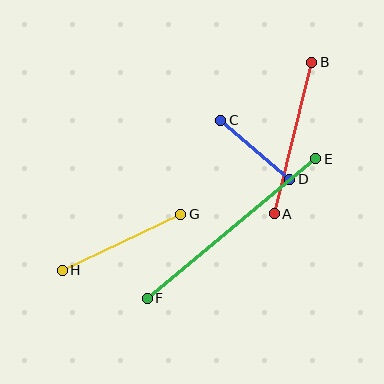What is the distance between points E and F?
The distance is approximately 219 pixels.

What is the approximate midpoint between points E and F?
The midpoint is at approximately (232, 229) pixels.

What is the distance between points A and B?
The distance is approximately 156 pixels.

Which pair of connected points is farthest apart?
Points E and F are farthest apart.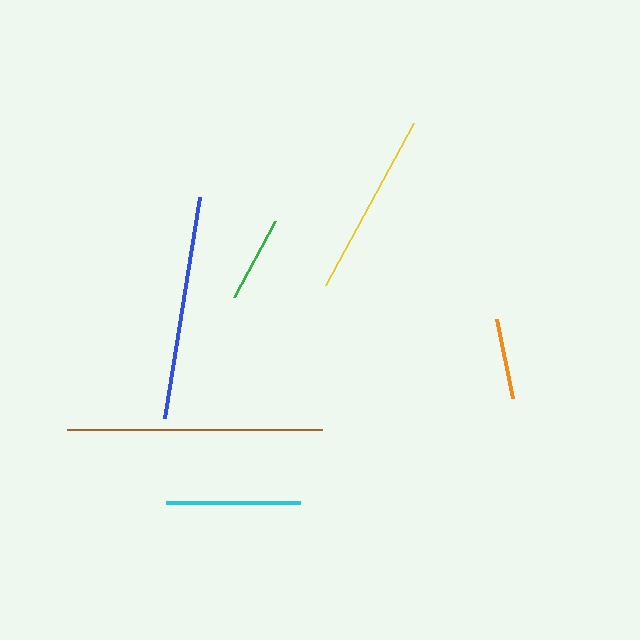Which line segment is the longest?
The brown line is the longest at approximately 255 pixels.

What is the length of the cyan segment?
The cyan segment is approximately 134 pixels long.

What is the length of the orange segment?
The orange segment is approximately 81 pixels long.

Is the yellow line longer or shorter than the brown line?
The brown line is longer than the yellow line.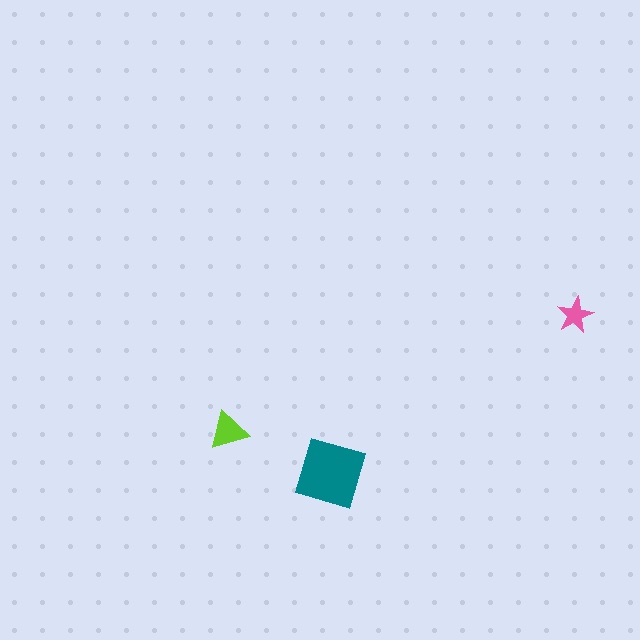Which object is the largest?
The teal square.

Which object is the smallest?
The pink star.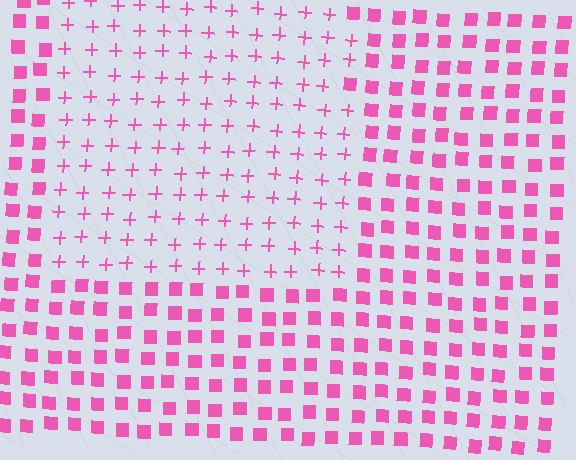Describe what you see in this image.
The image is filled with small pink elements arranged in a uniform grid. A rectangle-shaped region contains plus signs, while the surrounding area contains squares. The boundary is defined purely by the change in element shape.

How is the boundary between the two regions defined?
The boundary is defined by a change in element shape: plus signs inside vs. squares outside. All elements share the same color and spacing.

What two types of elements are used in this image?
The image uses plus signs inside the rectangle region and squares outside it.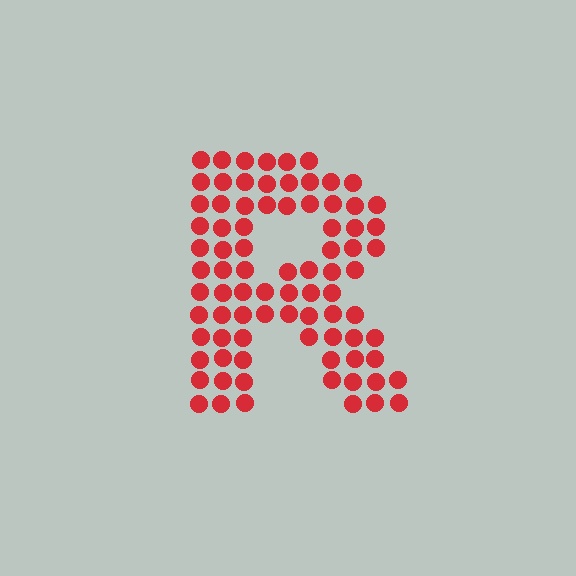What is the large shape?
The large shape is the letter R.